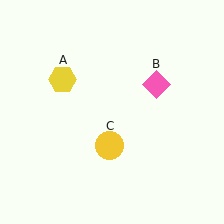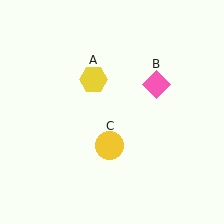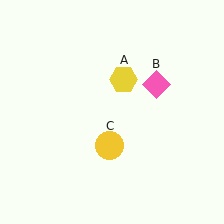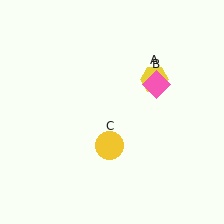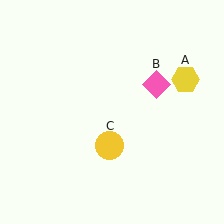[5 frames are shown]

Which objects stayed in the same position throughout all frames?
Pink diamond (object B) and yellow circle (object C) remained stationary.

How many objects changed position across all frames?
1 object changed position: yellow hexagon (object A).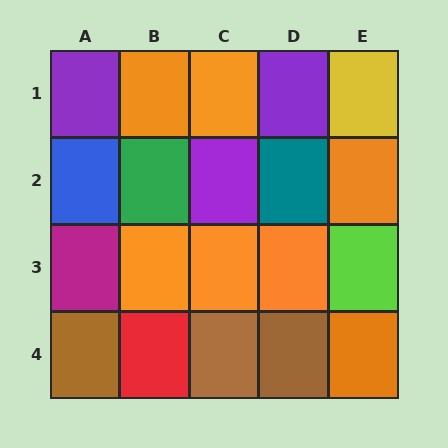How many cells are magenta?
1 cell is magenta.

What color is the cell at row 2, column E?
Orange.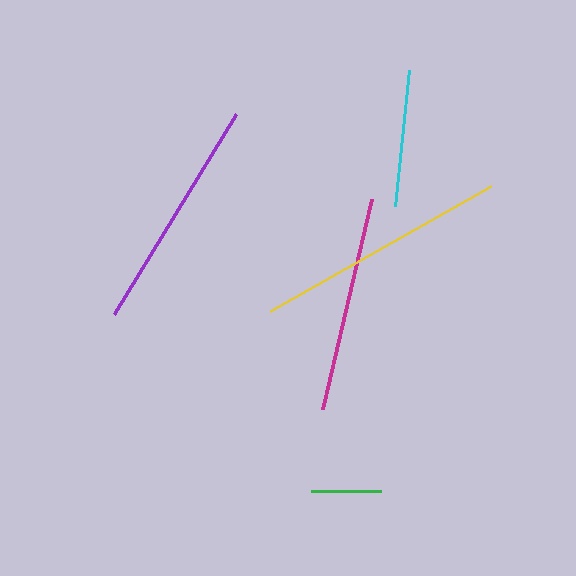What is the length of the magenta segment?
The magenta segment is approximately 216 pixels long.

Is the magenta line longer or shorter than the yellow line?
The yellow line is longer than the magenta line.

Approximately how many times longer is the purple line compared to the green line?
The purple line is approximately 3.3 times the length of the green line.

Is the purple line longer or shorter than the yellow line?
The yellow line is longer than the purple line.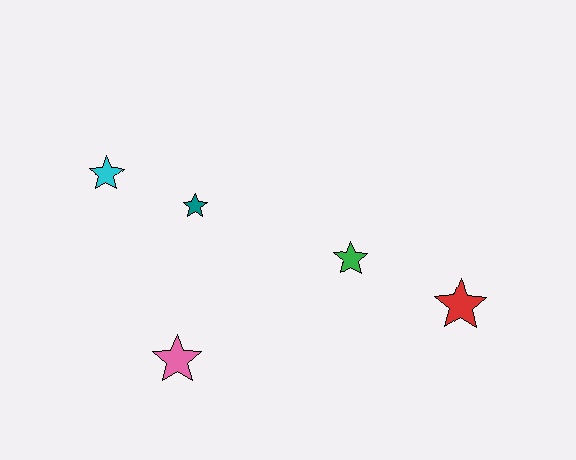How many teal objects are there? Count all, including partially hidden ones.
There is 1 teal object.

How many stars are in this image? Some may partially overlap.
There are 5 stars.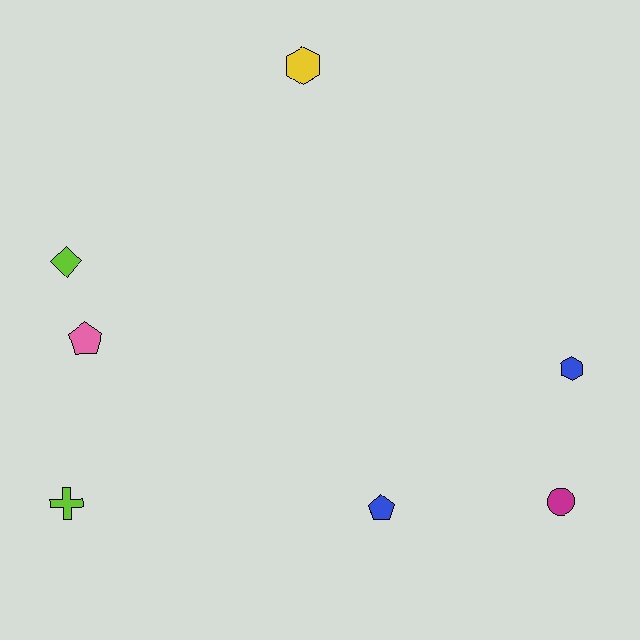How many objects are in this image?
There are 7 objects.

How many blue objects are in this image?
There are 2 blue objects.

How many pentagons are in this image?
There are 2 pentagons.